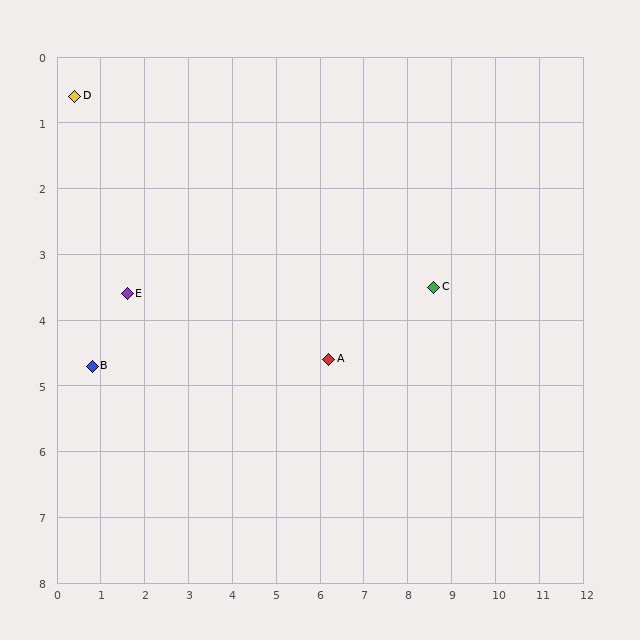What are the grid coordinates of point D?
Point D is at approximately (0.4, 0.6).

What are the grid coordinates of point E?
Point E is at approximately (1.6, 3.6).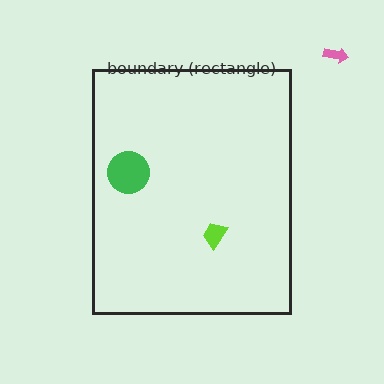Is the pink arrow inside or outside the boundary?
Outside.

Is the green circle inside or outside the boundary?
Inside.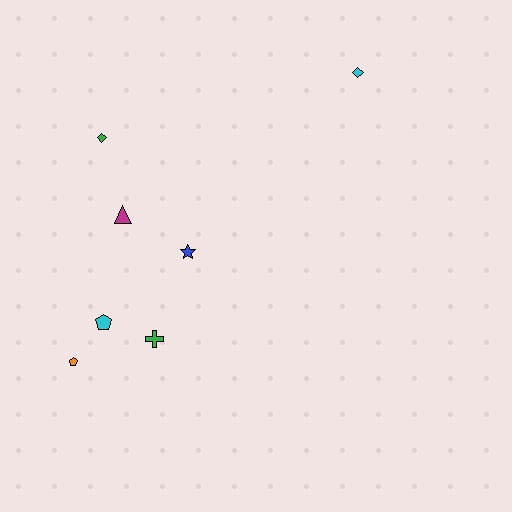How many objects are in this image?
There are 7 objects.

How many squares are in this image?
There are no squares.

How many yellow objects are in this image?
There are no yellow objects.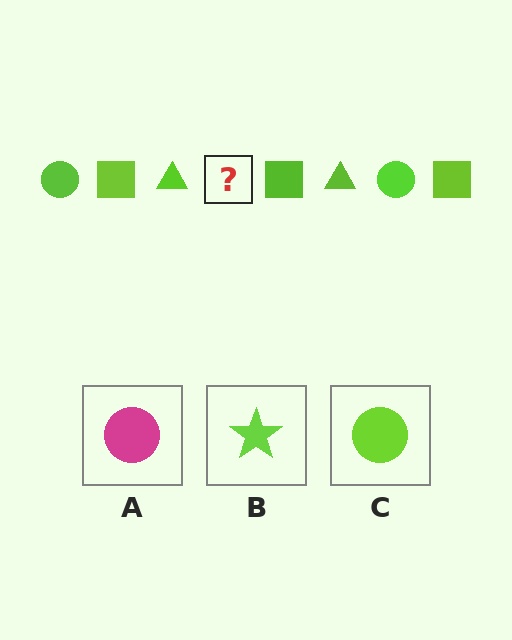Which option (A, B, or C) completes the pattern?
C.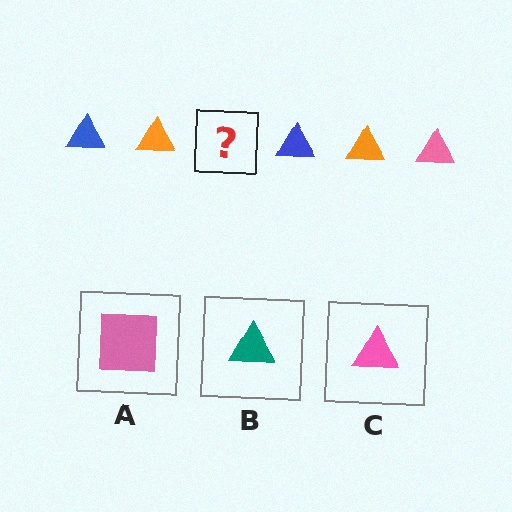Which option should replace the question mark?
Option C.